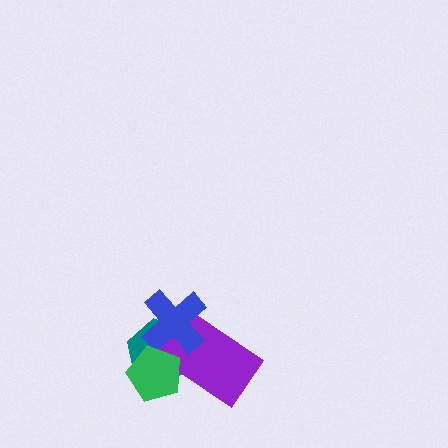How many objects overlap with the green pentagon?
3 objects overlap with the green pentagon.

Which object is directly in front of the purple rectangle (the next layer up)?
The blue cross is directly in front of the purple rectangle.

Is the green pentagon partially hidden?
No, no other shape covers it.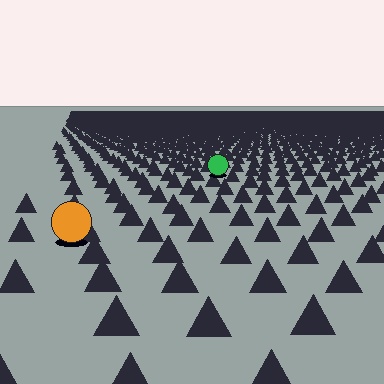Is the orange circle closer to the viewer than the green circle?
Yes. The orange circle is closer — you can tell from the texture gradient: the ground texture is coarser near it.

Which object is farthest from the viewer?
The green circle is farthest from the viewer. It appears smaller and the ground texture around it is denser.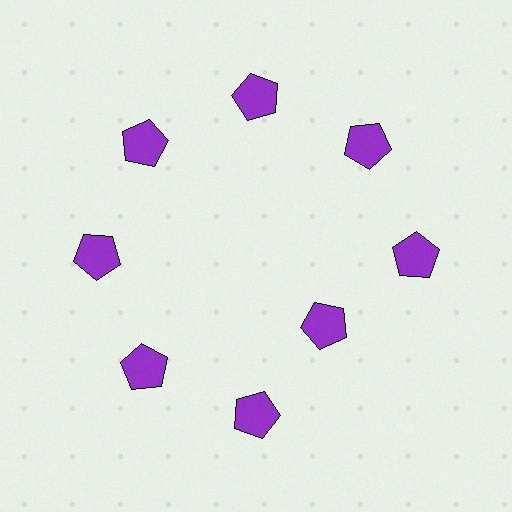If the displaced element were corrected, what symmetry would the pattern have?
It would have 8-fold rotational symmetry — the pattern would map onto itself every 45 degrees.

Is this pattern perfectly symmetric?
No. The 8 purple pentagons are arranged in a ring, but one element near the 4 o'clock position is pulled inward toward the center, breaking the 8-fold rotational symmetry.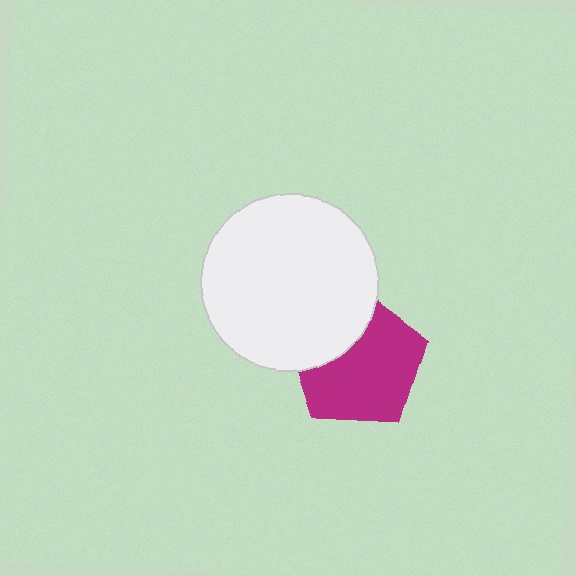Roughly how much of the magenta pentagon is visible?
Most of it is visible (roughly 69%).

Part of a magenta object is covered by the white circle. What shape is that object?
It is a pentagon.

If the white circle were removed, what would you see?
You would see the complete magenta pentagon.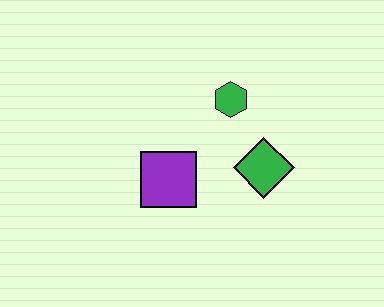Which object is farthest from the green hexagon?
The purple square is farthest from the green hexagon.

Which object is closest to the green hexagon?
The green diamond is closest to the green hexagon.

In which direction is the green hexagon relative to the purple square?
The green hexagon is above the purple square.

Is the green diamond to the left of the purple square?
No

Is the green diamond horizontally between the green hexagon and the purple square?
No